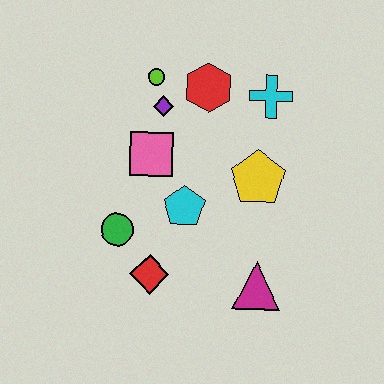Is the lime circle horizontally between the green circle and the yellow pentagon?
Yes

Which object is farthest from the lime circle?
The magenta triangle is farthest from the lime circle.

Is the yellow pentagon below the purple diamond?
Yes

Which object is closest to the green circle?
The red diamond is closest to the green circle.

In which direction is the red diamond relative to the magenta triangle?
The red diamond is to the left of the magenta triangle.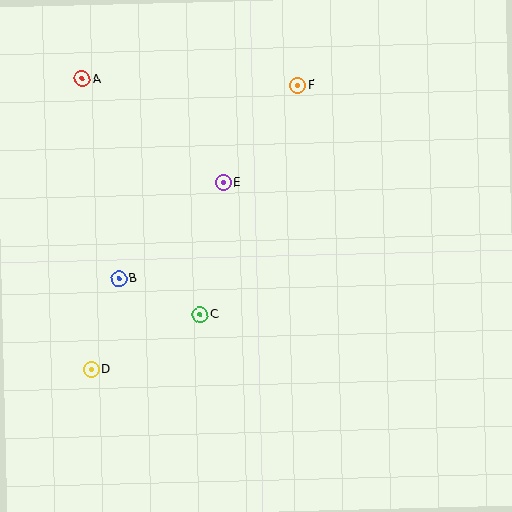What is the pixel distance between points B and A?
The distance between B and A is 203 pixels.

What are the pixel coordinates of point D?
Point D is at (91, 370).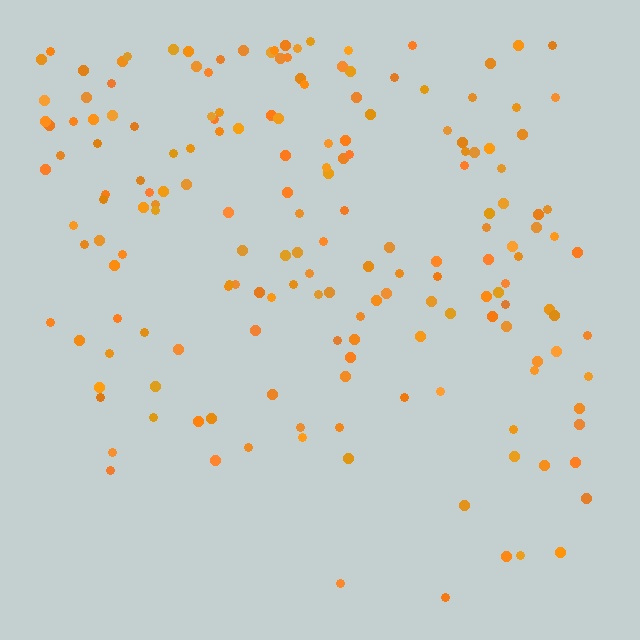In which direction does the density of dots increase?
From bottom to top, with the top side densest.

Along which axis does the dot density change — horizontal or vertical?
Vertical.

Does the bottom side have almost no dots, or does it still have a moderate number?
Still a moderate number, just noticeably fewer than the top.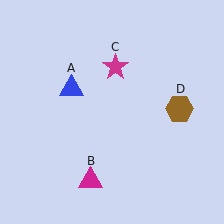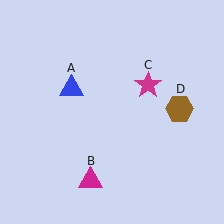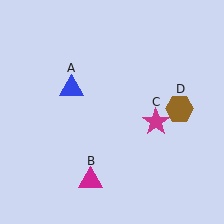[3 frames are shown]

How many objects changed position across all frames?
1 object changed position: magenta star (object C).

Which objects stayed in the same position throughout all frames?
Blue triangle (object A) and magenta triangle (object B) and brown hexagon (object D) remained stationary.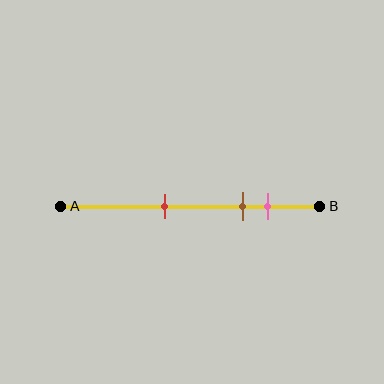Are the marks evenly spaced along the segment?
No, the marks are not evenly spaced.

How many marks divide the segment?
There are 3 marks dividing the segment.